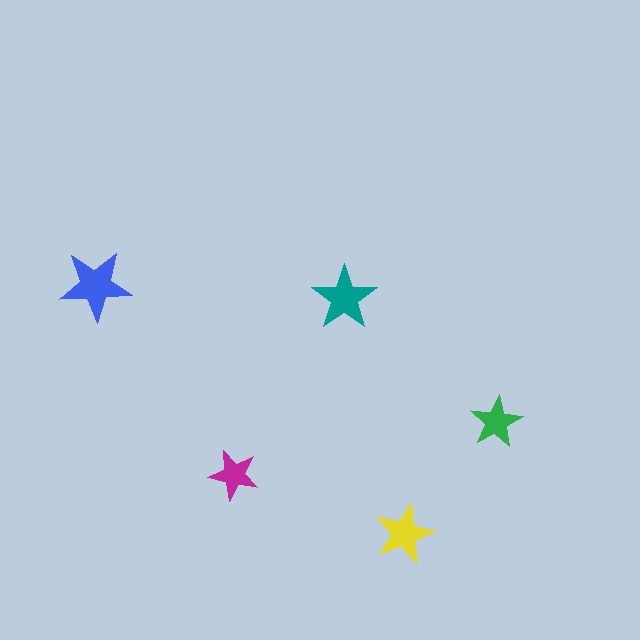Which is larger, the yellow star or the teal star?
The teal one.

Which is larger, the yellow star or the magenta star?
The yellow one.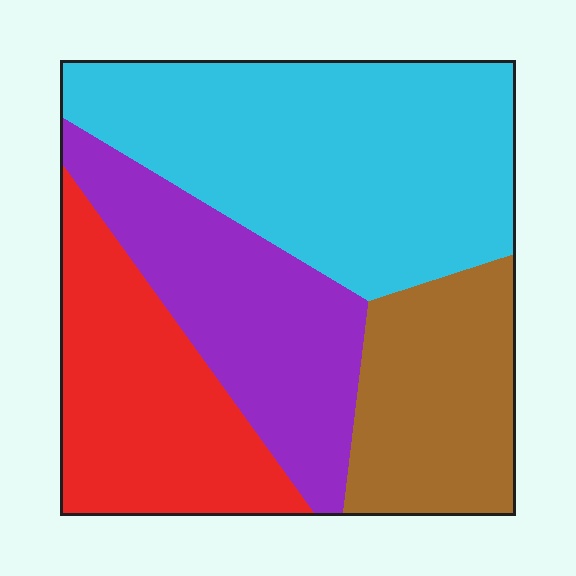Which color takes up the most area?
Cyan, at roughly 35%.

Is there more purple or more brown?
Purple.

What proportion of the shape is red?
Red takes up less than a quarter of the shape.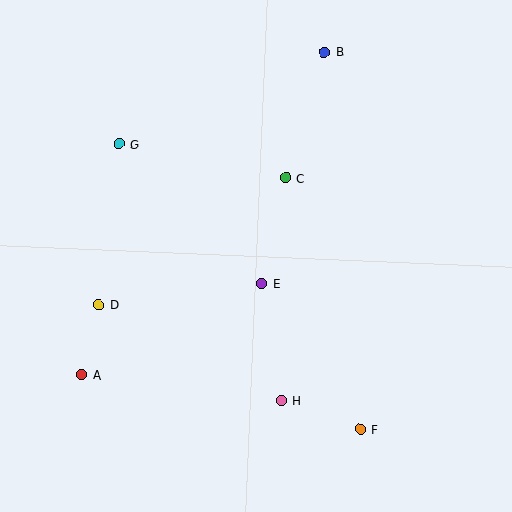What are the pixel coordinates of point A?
Point A is at (82, 374).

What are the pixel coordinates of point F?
Point F is at (360, 429).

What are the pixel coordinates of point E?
Point E is at (261, 283).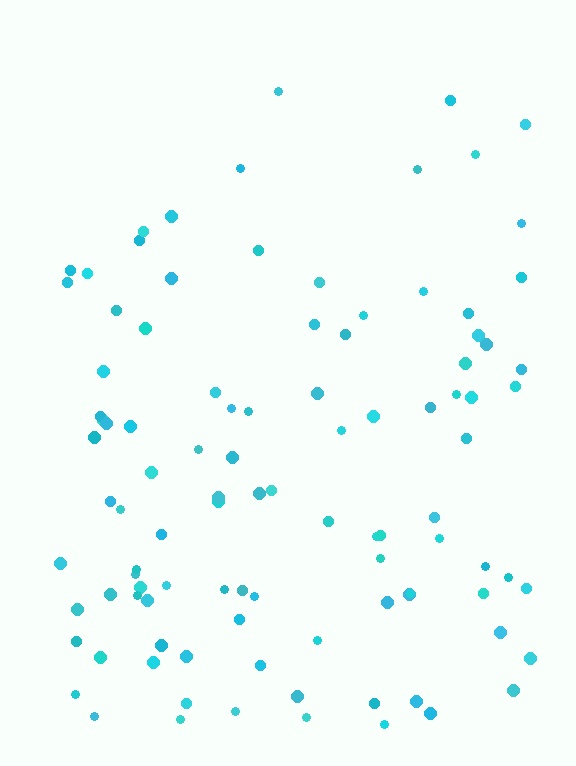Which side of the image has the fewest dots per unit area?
The top.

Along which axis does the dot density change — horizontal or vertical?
Vertical.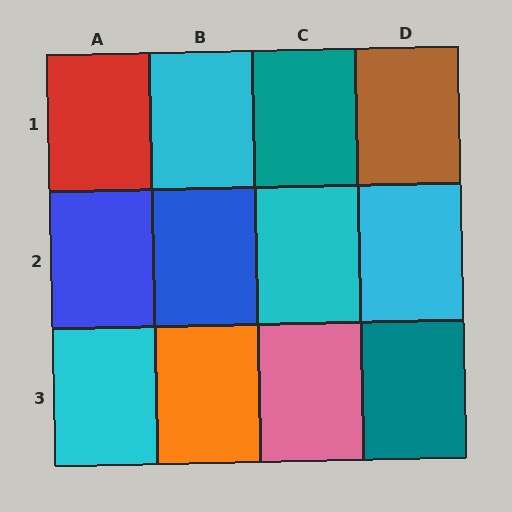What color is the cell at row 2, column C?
Cyan.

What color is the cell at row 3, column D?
Teal.